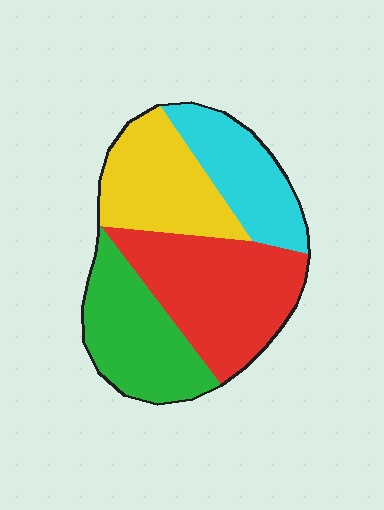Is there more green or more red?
Red.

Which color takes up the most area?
Red, at roughly 35%.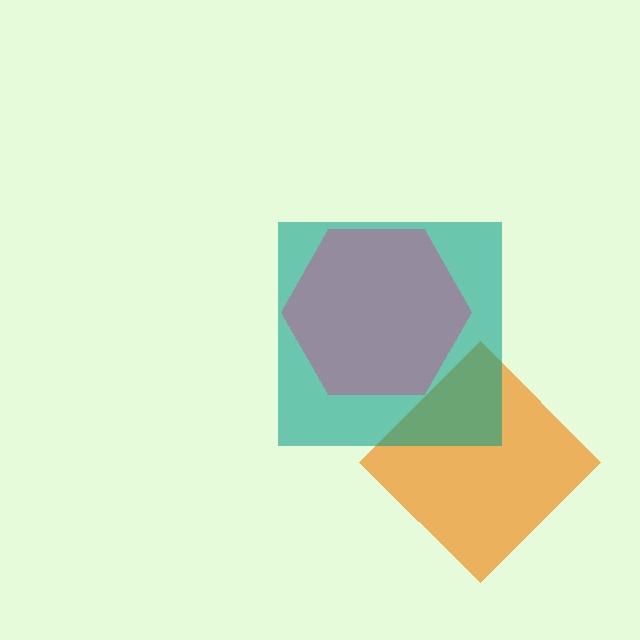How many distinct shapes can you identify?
There are 3 distinct shapes: an orange diamond, a teal square, a magenta hexagon.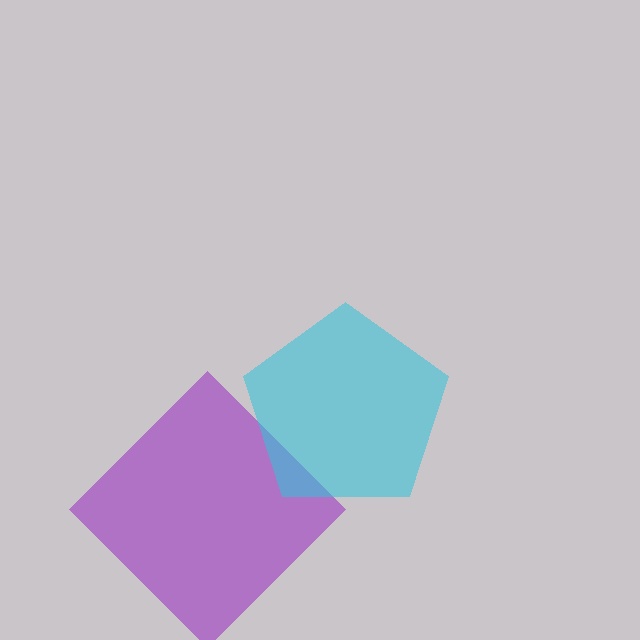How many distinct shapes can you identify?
There are 2 distinct shapes: a purple diamond, a cyan pentagon.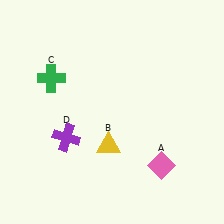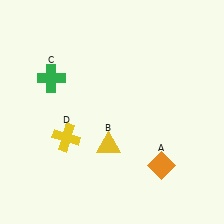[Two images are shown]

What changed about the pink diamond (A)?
In Image 1, A is pink. In Image 2, it changed to orange.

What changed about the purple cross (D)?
In Image 1, D is purple. In Image 2, it changed to yellow.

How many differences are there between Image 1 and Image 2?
There are 2 differences between the two images.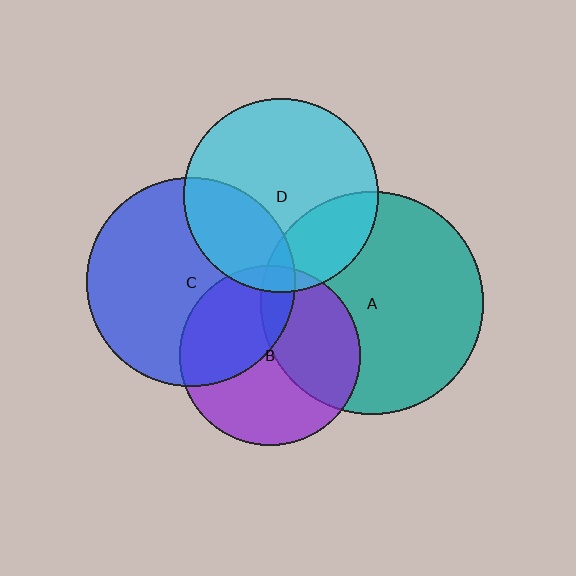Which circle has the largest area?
Circle A (teal).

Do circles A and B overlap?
Yes.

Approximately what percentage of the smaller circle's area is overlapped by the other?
Approximately 40%.